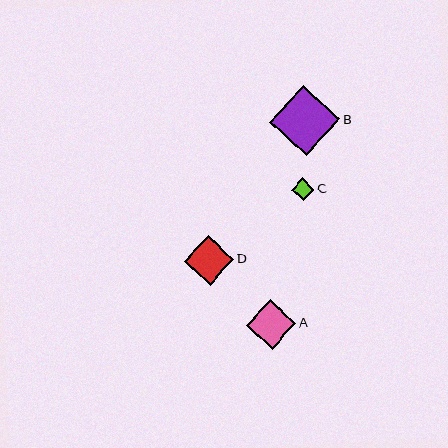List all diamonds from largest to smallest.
From largest to smallest: B, A, D, C.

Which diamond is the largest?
Diamond B is the largest with a size of approximately 70 pixels.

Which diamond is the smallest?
Diamond C is the smallest with a size of approximately 22 pixels.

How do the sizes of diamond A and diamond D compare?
Diamond A and diamond D are approximately the same size.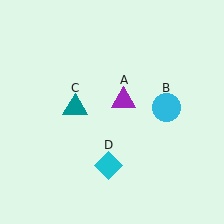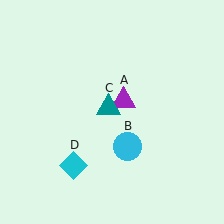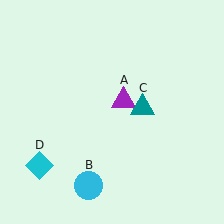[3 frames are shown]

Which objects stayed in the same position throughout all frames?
Purple triangle (object A) remained stationary.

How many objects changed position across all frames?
3 objects changed position: cyan circle (object B), teal triangle (object C), cyan diamond (object D).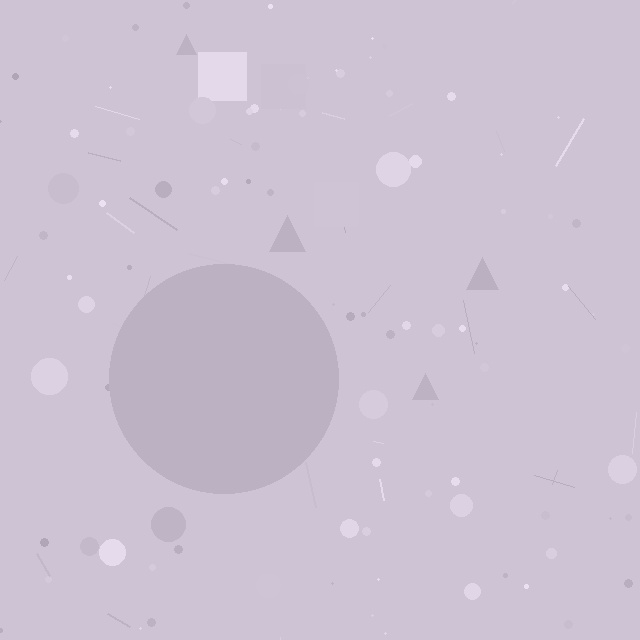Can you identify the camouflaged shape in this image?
The camouflaged shape is a circle.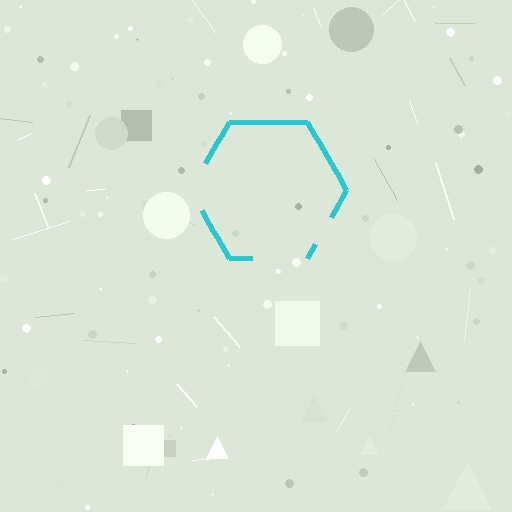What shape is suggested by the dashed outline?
The dashed outline suggests a hexagon.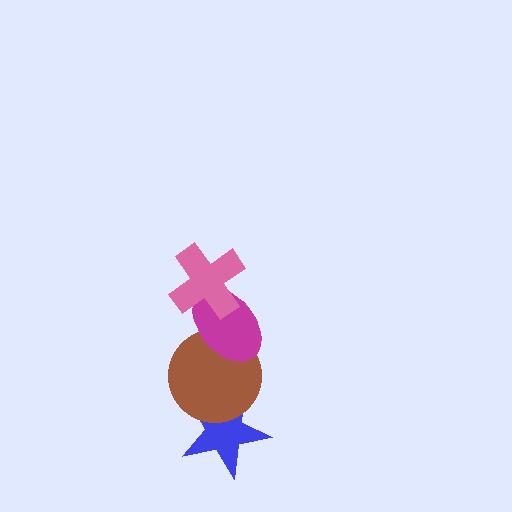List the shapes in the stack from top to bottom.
From top to bottom: the pink cross, the magenta ellipse, the brown circle, the blue star.